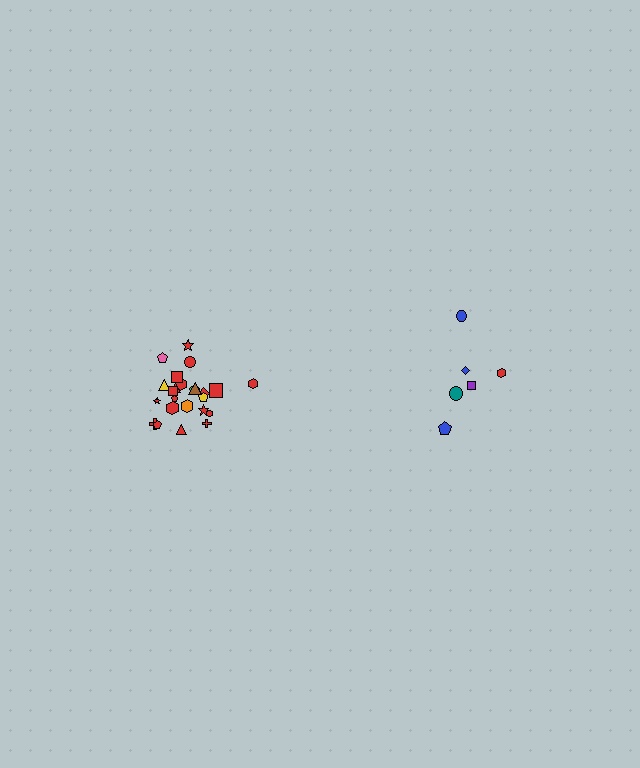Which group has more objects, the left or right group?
The left group.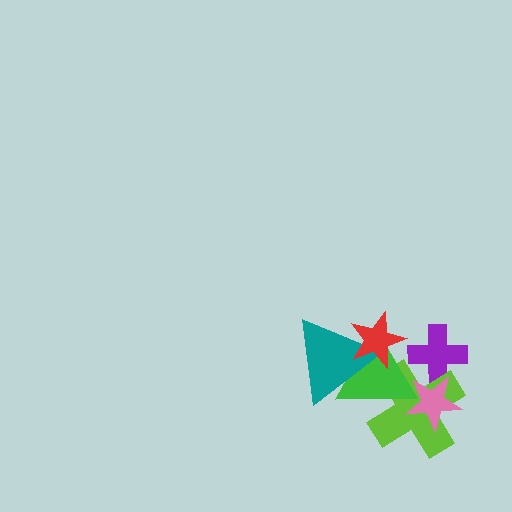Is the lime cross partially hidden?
Yes, it is partially covered by another shape.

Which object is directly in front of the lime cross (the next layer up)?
The pink star is directly in front of the lime cross.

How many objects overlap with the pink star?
3 objects overlap with the pink star.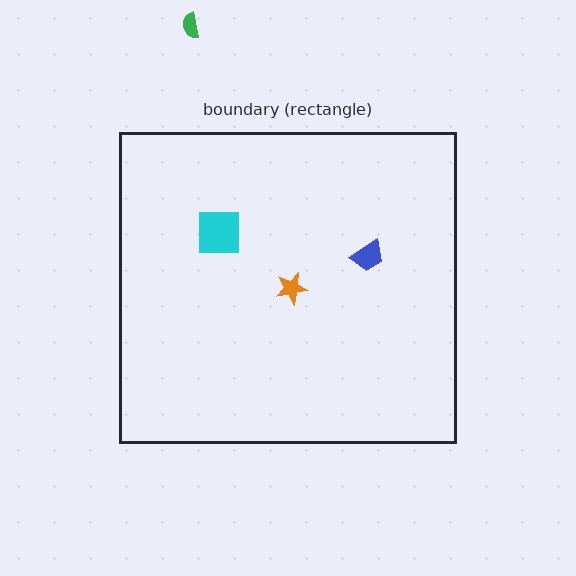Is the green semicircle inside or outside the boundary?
Outside.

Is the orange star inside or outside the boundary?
Inside.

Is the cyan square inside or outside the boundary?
Inside.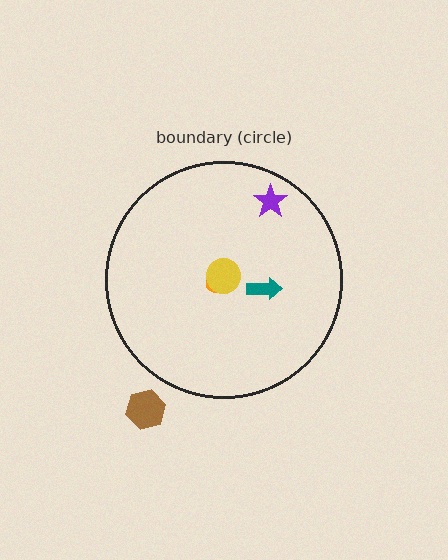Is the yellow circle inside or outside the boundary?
Inside.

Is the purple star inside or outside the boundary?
Inside.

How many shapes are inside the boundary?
4 inside, 1 outside.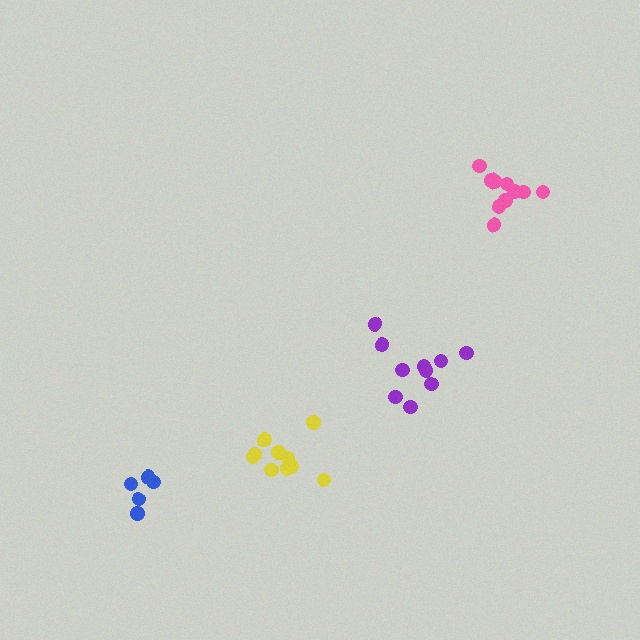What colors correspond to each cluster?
The clusters are colored: yellow, pink, blue, purple.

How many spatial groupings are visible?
There are 4 spatial groupings.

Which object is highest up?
The pink cluster is topmost.